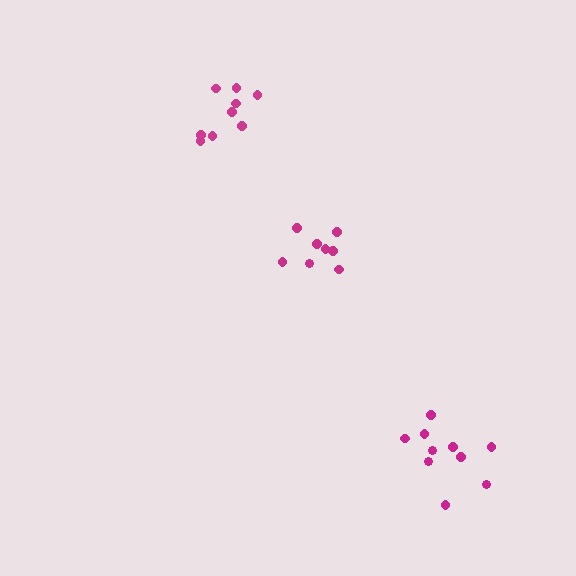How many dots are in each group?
Group 1: 8 dots, Group 2: 10 dots, Group 3: 9 dots (27 total).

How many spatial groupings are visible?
There are 3 spatial groupings.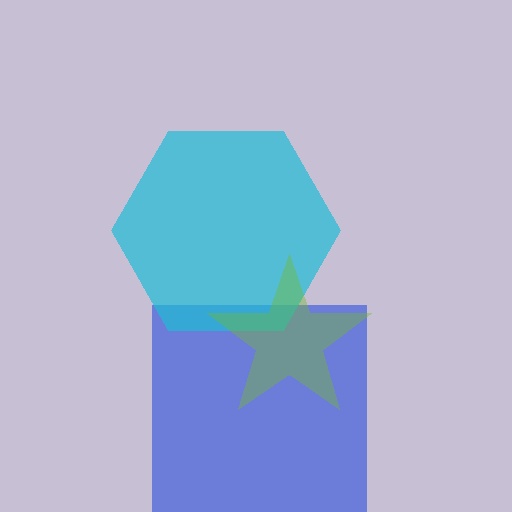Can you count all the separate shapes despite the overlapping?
Yes, there are 3 separate shapes.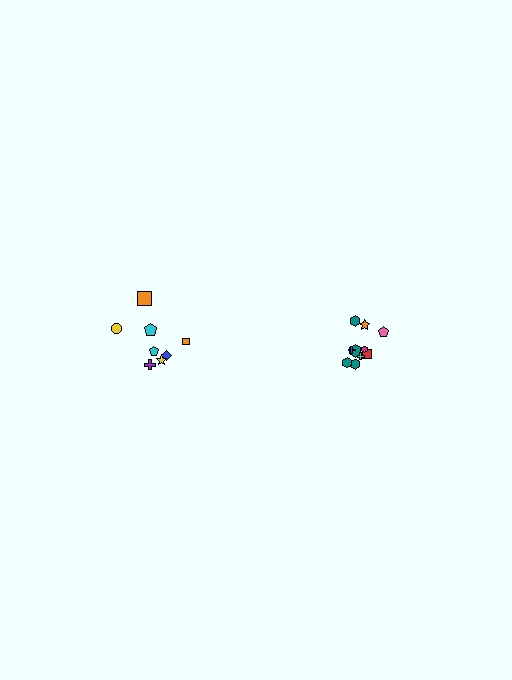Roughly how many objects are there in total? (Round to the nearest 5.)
Roughly 20 objects in total.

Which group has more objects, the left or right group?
The right group.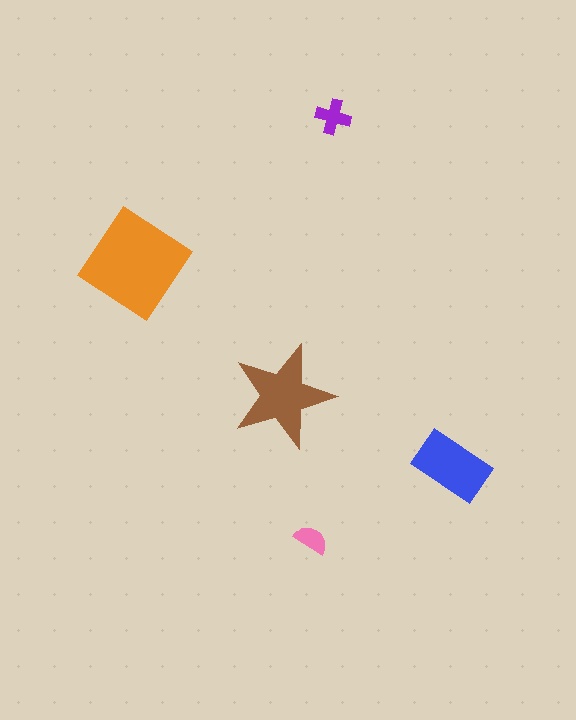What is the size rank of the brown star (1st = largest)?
2nd.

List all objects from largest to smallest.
The orange diamond, the brown star, the blue rectangle, the purple cross, the pink semicircle.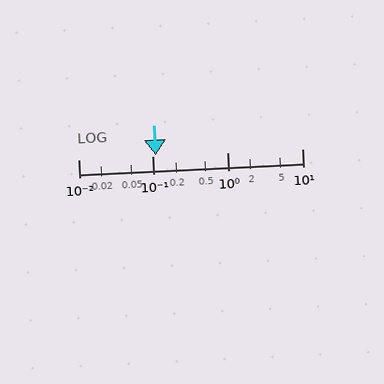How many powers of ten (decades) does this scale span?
The scale spans 3 decades, from 0.01 to 10.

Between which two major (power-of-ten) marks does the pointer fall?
The pointer is between 0.1 and 1.